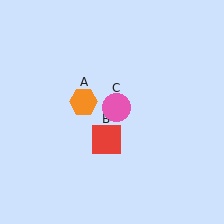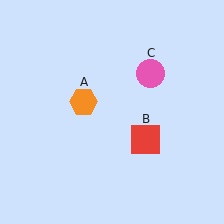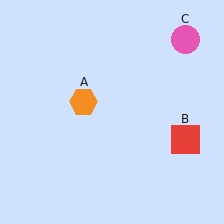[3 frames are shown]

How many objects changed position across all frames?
2 objects changed position: red square (object B), pink circle (object C).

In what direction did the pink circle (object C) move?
The pink circle (object C) moved up and to the right.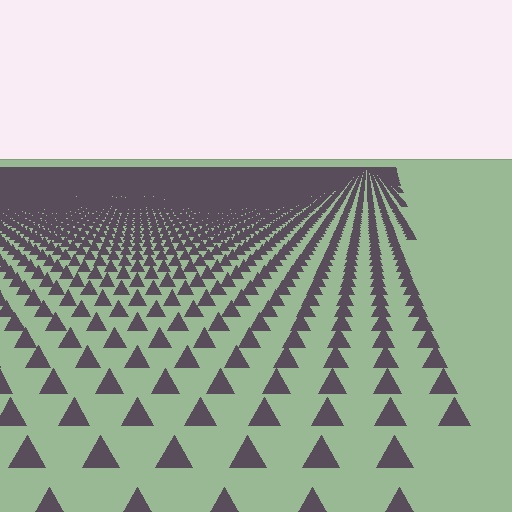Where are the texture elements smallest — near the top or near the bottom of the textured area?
Near the top.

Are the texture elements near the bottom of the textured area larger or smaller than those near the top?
Larger. Near the bottom, elements are closer to the viewer and appear at a bigger on-screen size.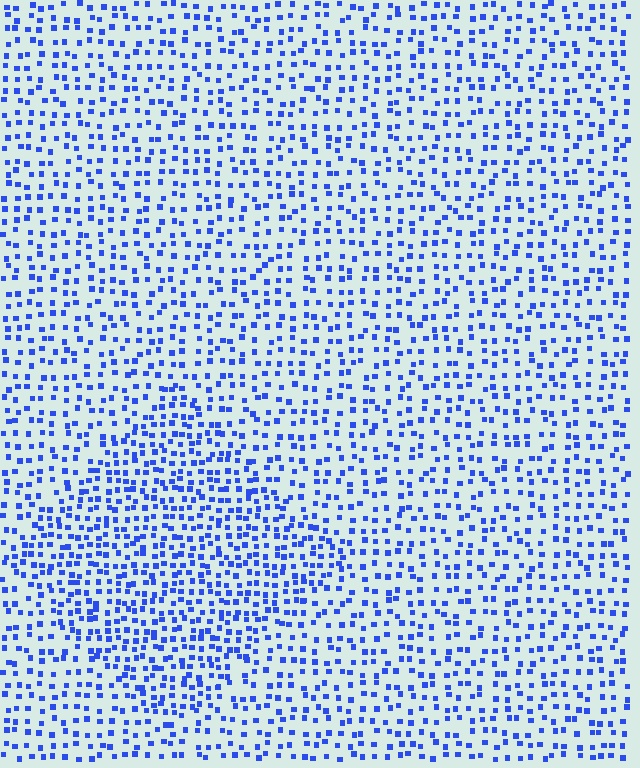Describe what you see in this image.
The image contains small blue elements arranged at two different densities. A diamond-shaped region is visible where the elements are more densely packed than the surrounding area.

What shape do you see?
I see a diamond.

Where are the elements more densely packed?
The elements are more densely packed inside the diamond boundary.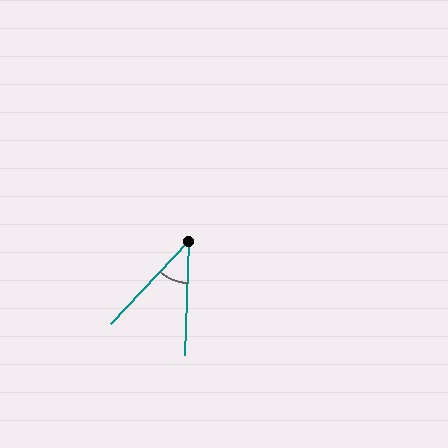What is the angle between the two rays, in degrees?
Approximately 41 degrees.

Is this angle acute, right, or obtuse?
It is acute.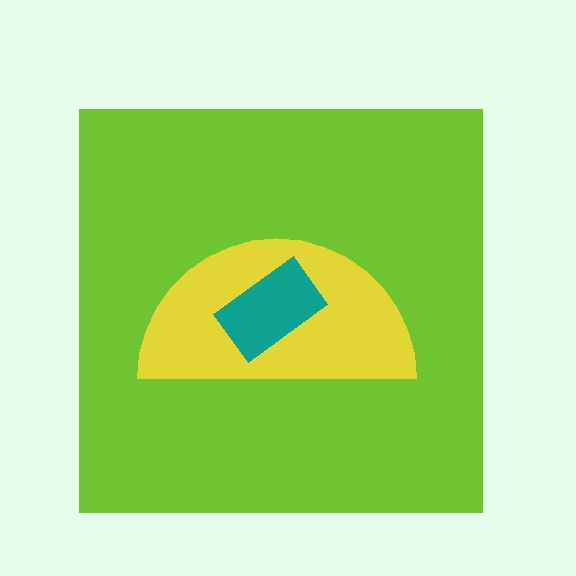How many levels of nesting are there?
3.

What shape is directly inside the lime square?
The yellow semicircle.